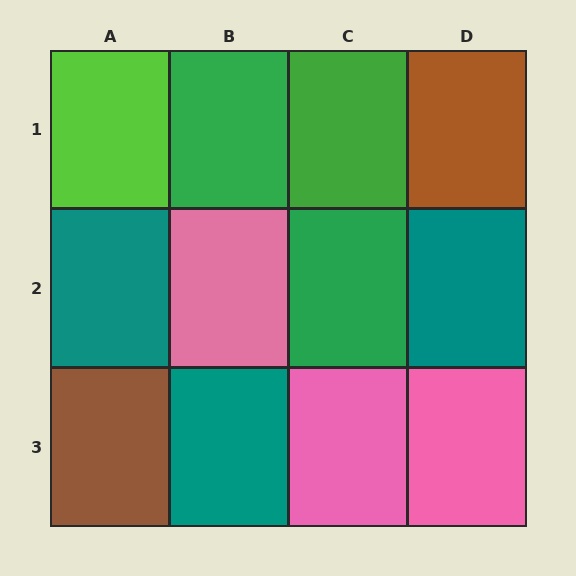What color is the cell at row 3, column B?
Teal.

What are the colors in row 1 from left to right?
Lime, green, green, brown.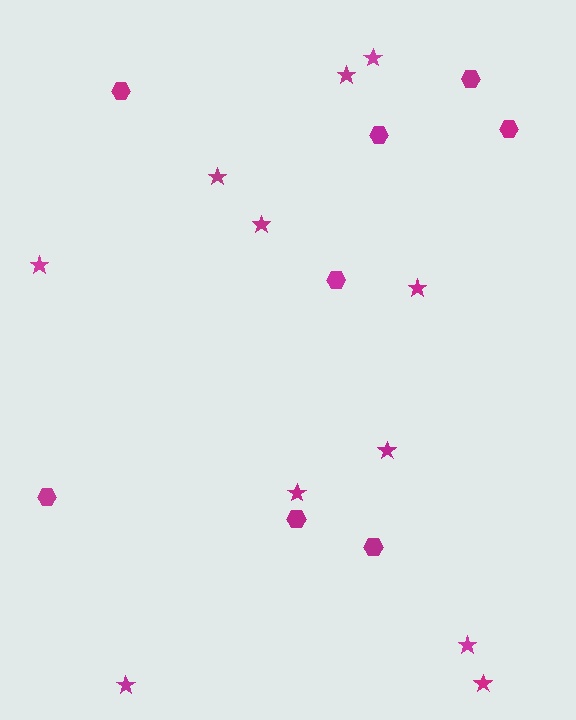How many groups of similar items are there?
There are 2 groups: one group of stars (11) and one group of hexagons (8).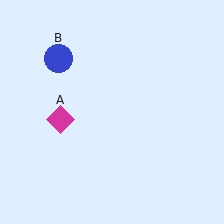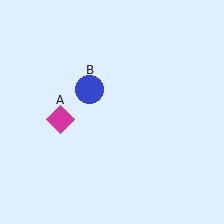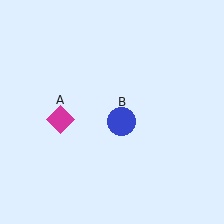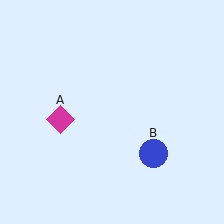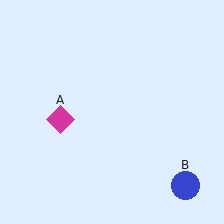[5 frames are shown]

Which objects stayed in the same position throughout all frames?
Magenta diamond (object A) remained stationary.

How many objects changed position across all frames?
1 object changed position: blue circle (object B).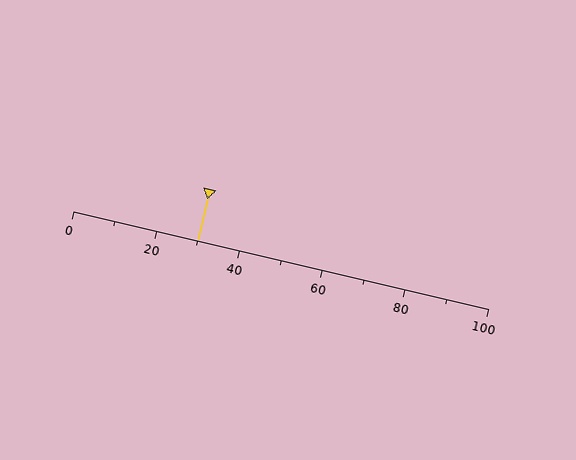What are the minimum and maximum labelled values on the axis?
The axis runs from 0 to 100.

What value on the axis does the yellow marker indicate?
The marker indicates approximately 30.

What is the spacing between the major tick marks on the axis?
The major ticks are spaced 20 apart.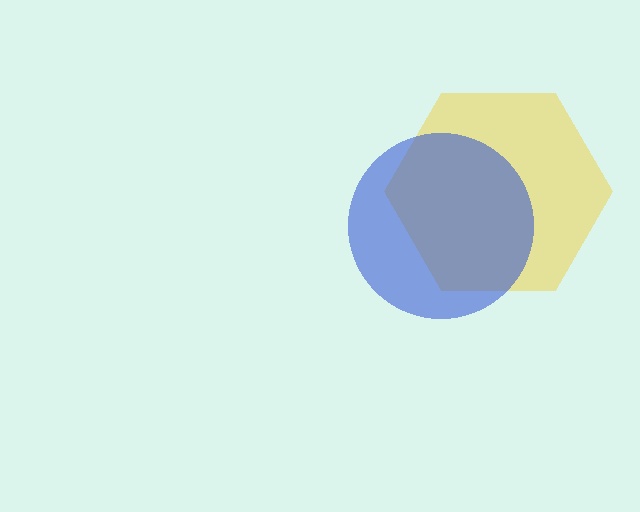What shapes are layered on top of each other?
The layered shapes are: a yellow hexagon, a blue circle.